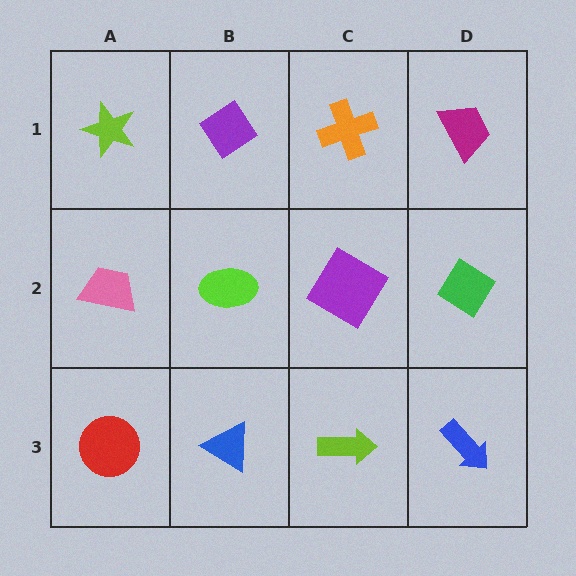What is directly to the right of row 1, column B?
An orange cross.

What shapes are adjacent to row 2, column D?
A magenta trapezoid (row 1, column D), a blue arrow (row 3, column D), a purple diamond (row 2, column C).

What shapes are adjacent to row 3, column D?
A green diamond (row 2, column D), a lime arrow (row 3, column C).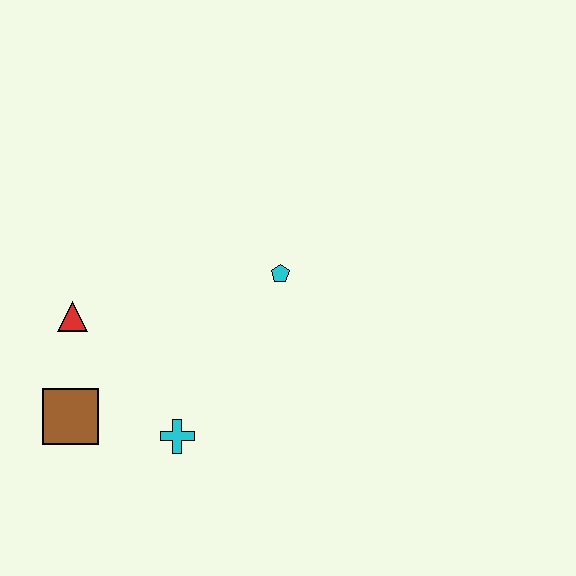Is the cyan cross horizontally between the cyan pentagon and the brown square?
Yes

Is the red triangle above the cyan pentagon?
No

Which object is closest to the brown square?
The red triangle is closest to the brown square.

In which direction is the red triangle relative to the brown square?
The red triangle is above the brown square.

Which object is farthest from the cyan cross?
The cyan pentagon is farthest from the cyan cross.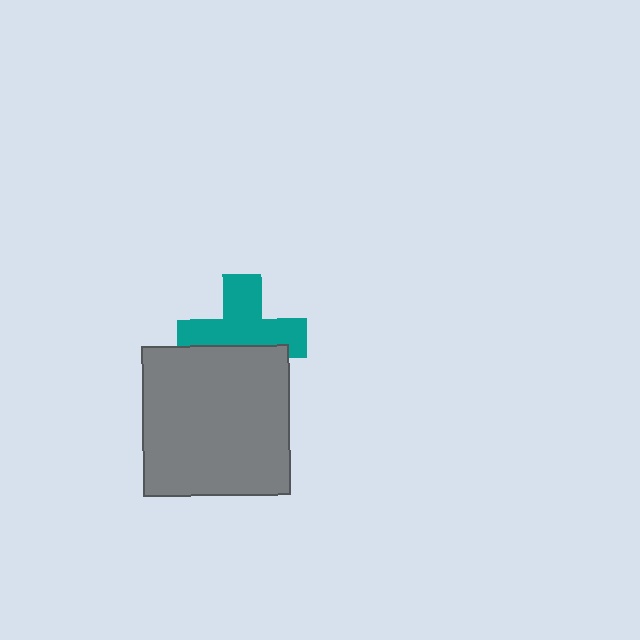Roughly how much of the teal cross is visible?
About half of it is visible (roughly 62%).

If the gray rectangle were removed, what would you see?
You would see the complete teal cross.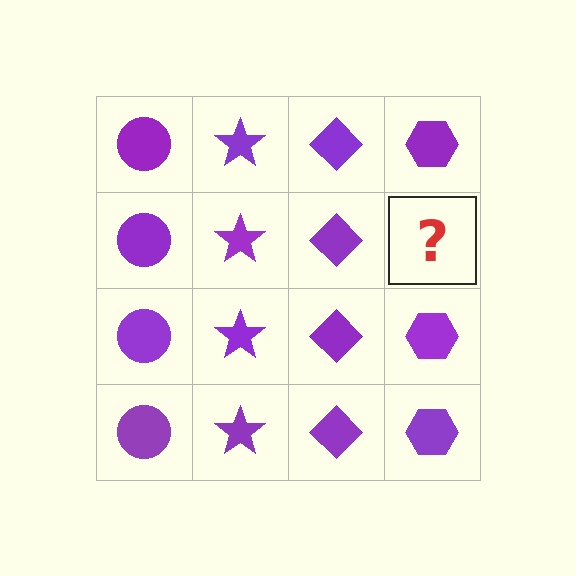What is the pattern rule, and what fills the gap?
The rule is that each column has a consistent shape. The gap should be filled with a purple hexagon.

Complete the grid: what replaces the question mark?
The question mark should be replaced with a purple hexagon.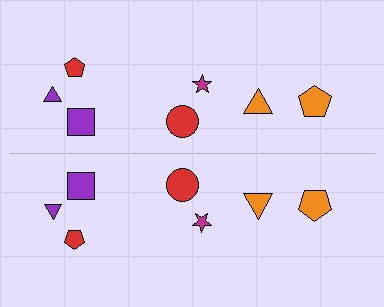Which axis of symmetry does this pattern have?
The pattern has a horizontal axis of symmetry running through the center of the image.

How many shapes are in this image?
There are 14 shapes in this image.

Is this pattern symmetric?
Yes, this pattern has bilateral (reflection) symmetry.